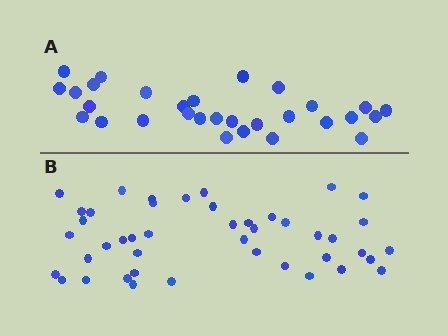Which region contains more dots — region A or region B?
Region B (the bottom region) has more dots.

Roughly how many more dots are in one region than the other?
Region B has approximately 15 more dots than region A.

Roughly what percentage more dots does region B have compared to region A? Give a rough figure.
About 45% more.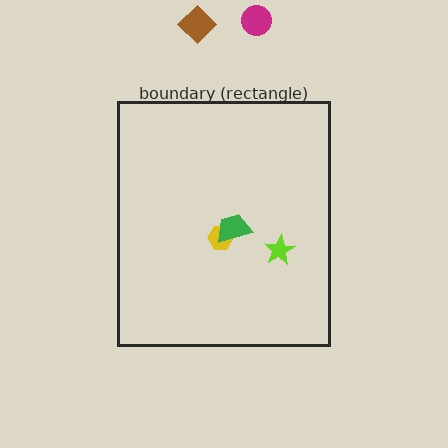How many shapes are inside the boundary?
3 inside, 2 outside.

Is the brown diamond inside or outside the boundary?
Outside.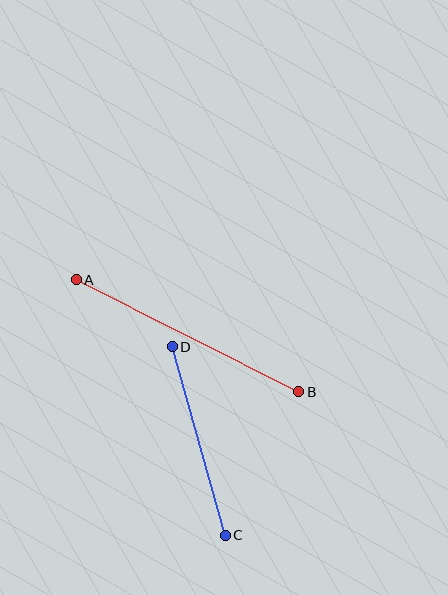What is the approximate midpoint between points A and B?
The midpoint is at approximately (187, 336) pixels.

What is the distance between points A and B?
The distance is approximately 249 pixels.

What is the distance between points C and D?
The distance is approximately 196 pixels.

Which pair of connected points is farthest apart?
Points A and B are farthest apart.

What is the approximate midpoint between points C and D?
The midpoint is at approximately (199, 441) pixels.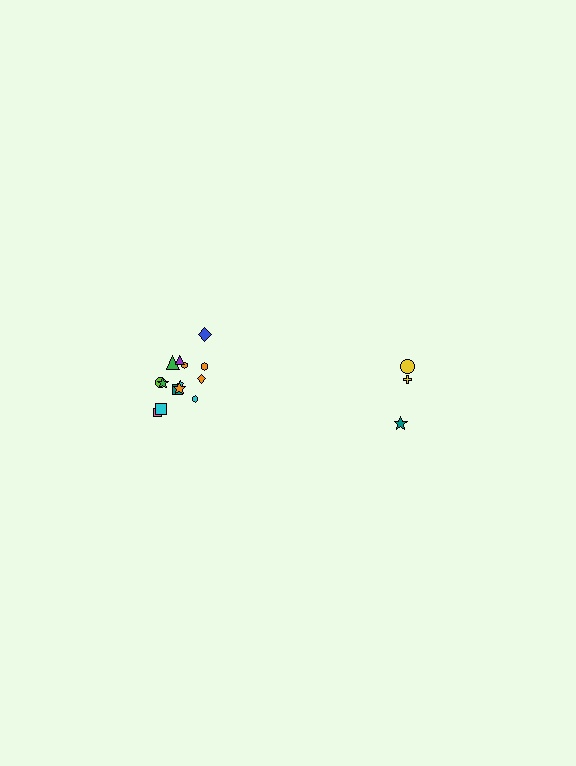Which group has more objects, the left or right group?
The left group.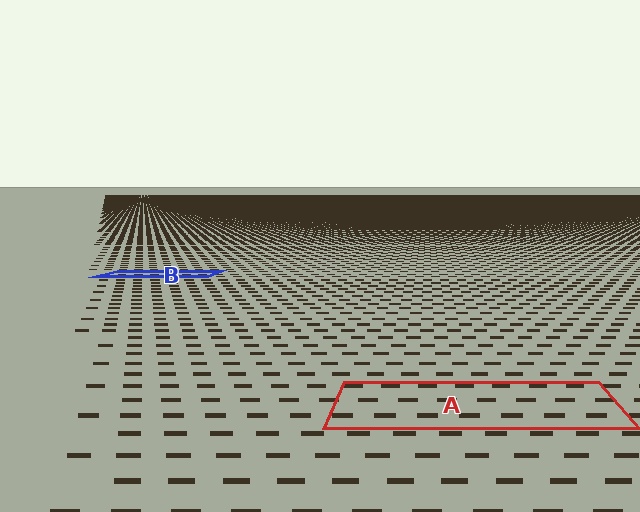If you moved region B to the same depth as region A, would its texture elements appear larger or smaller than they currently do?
They would appear larger. At a closer depth, the same texture elements are projected at a bigger on-screen size.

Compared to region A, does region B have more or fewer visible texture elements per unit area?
Region B has more texture elements per unit area — they are packed more densely because it is farther away.